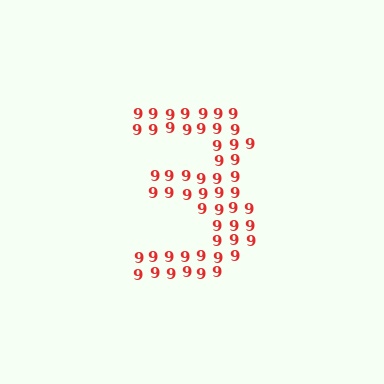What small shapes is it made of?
It is made of small digit 9's.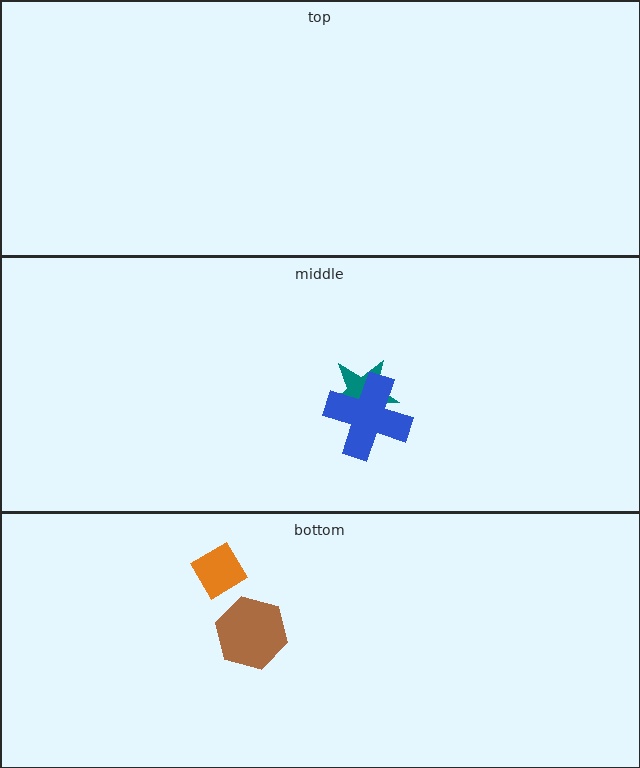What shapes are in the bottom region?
The orange diamond, the brown hexagon.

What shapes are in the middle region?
The teal star, the blue cross.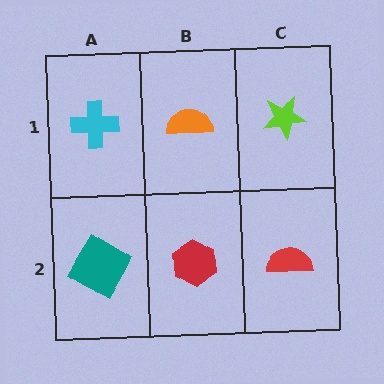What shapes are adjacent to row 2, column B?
An orange semicircle (row 1, column B), a teal diamond (row 2, column A), a red semicircle (row 2, column C).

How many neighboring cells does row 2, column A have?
2.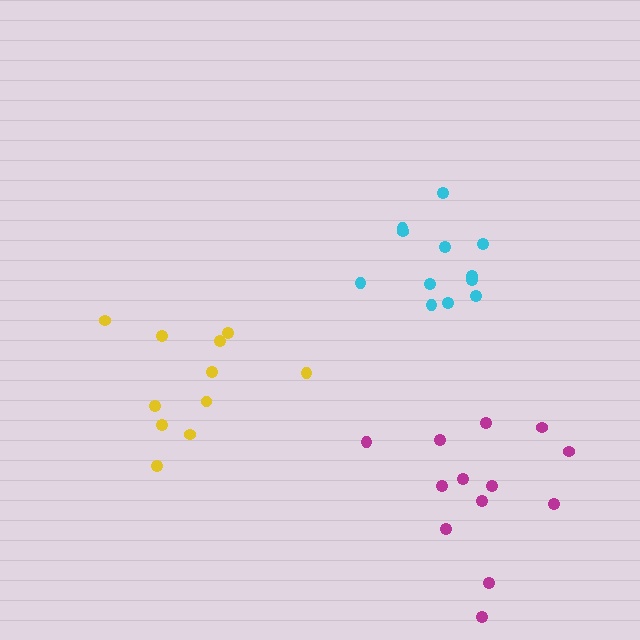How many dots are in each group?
Group 1: 11 dots, Group 2: 12 dots, Group 3: 13 dots (36 total).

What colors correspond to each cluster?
The clusters are colored: yellow, cyan, magenta.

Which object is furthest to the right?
The magenta cluster is rightmost.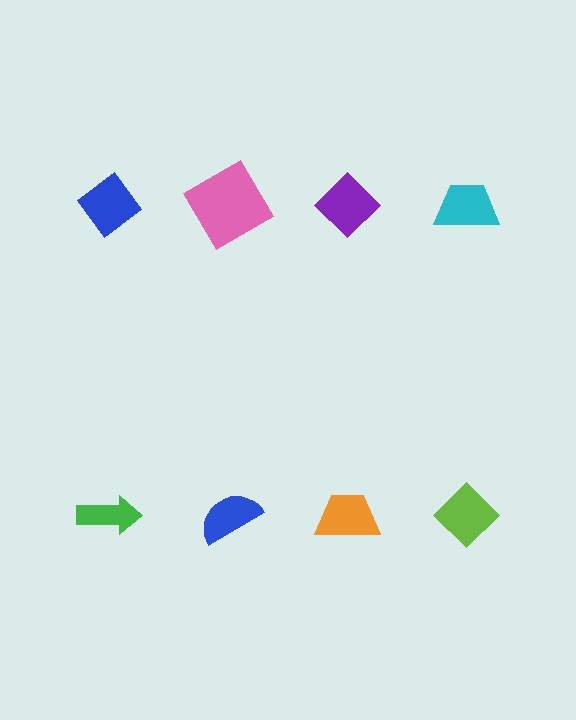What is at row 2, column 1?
A green arrow.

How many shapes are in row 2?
4 shapes.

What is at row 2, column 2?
A blue semicircle.